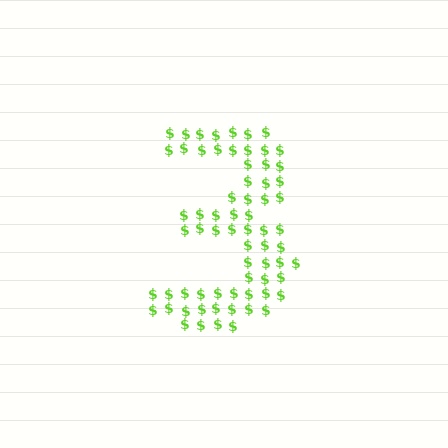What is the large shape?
The large shape is the digit 3.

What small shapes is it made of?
It is made of small dollar signs.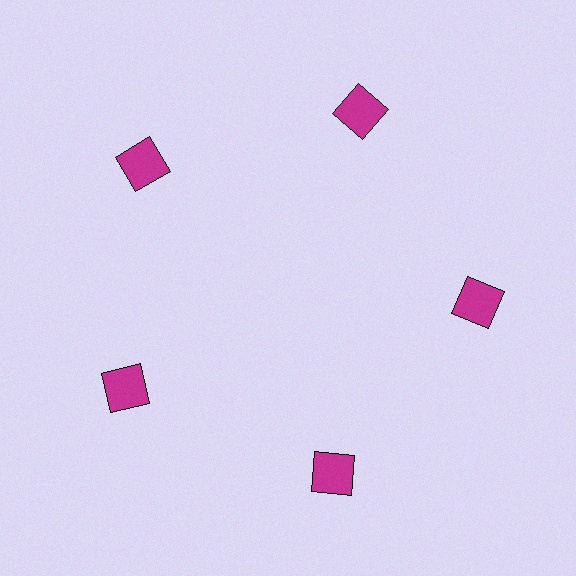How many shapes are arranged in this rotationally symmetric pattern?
There are 5 shapes, arranged in 5 groups of 1.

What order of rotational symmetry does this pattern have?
This pattern has 5-fold rotational symmetry.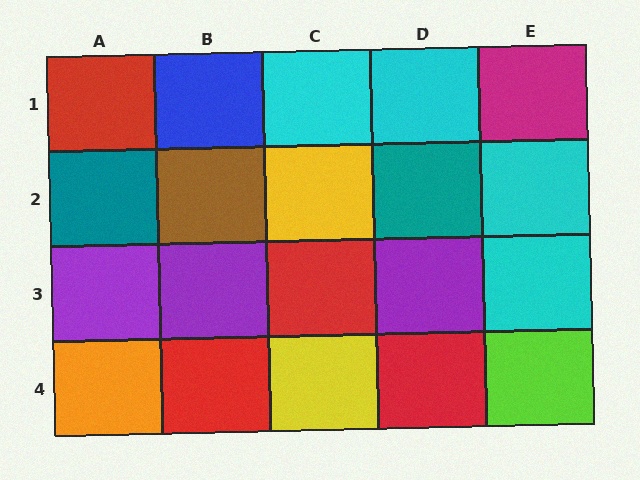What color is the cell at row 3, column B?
Purple.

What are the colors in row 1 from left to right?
Red, blue, cyan, cyan, magenta.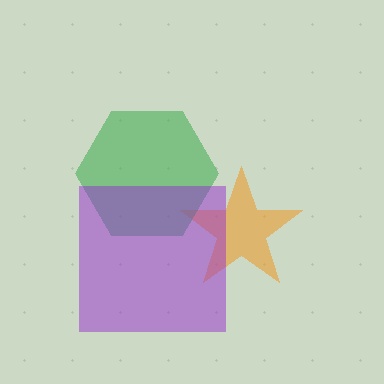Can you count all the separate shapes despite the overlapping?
Yes, there are 3 separate shapes.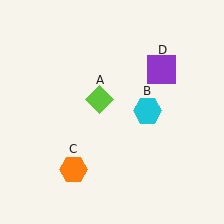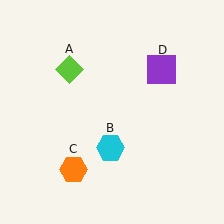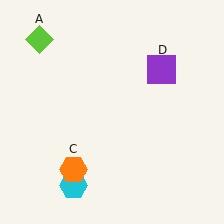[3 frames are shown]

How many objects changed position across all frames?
2 objects changed position: lime diamond (object A), cyan hexagon (object B).